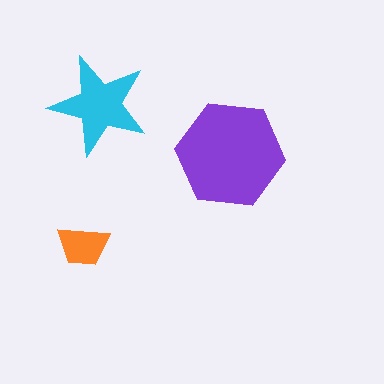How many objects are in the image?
There are 3 objects in the image.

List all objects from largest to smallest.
The purple hexagon, the cyan star, the orange trapezoid.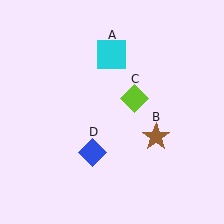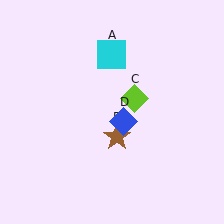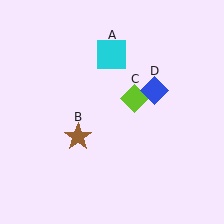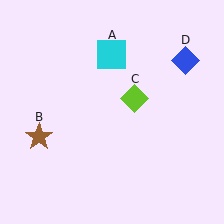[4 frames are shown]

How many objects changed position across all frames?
2 objects changed position: brown star (object B), blue diamond (object D).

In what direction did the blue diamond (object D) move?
The blue diamond (object D) moved up and to the right.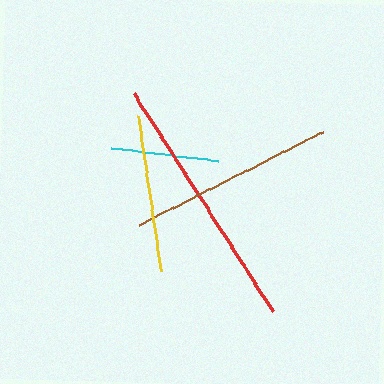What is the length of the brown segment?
The brown segment is approximately 206 pixels long.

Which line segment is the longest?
The red line is the longest at approximately 259 pixels.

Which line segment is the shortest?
The cyan line is the shortest at approximately 108 pixels.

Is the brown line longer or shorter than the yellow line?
The brown line is longer than the yellow line.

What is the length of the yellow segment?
The yellow segment is approximately 158 pixels long.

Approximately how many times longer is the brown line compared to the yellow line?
The brown line is approximately 1.3 times the length of the yellow line.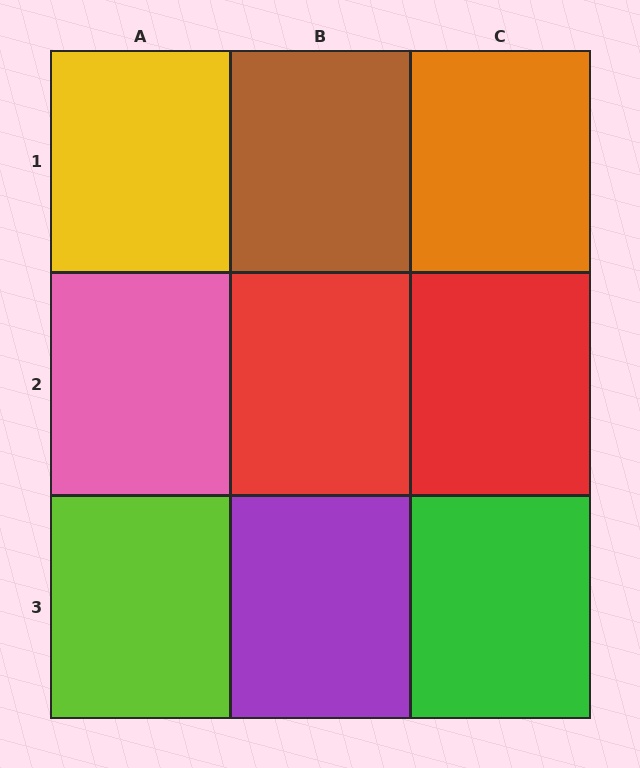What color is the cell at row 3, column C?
Green.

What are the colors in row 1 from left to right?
Yellow, brown, orange.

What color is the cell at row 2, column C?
Red.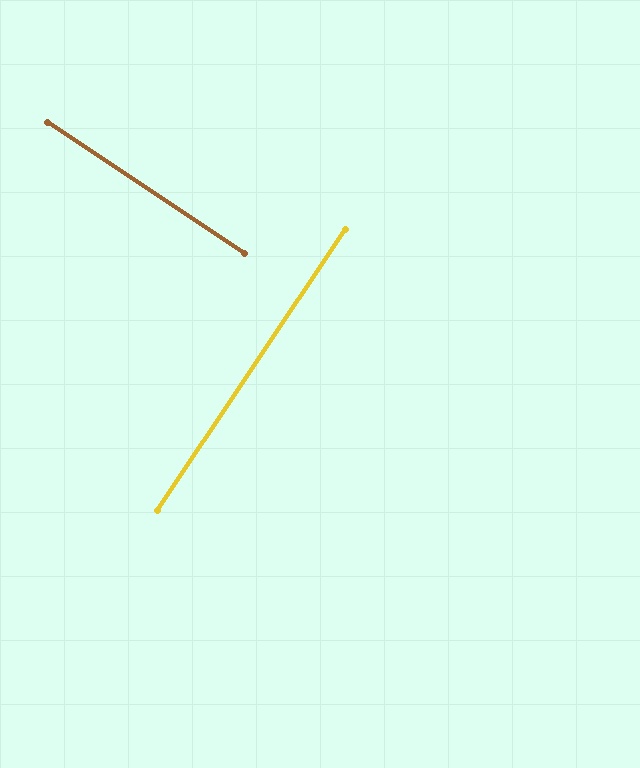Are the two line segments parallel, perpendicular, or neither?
Perpendicular — they meet at approximately 90°.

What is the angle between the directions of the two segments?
Approximately 90 degrees.